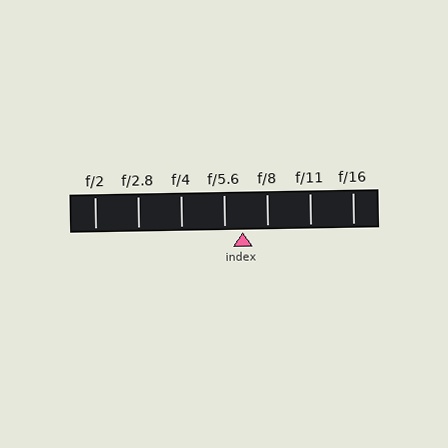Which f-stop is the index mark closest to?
The index mark is closest to f/5.6.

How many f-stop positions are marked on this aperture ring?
There are 7 f-stop positions marked.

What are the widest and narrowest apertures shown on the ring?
The widest aperture shown is f/2 and the narrowest is f/16.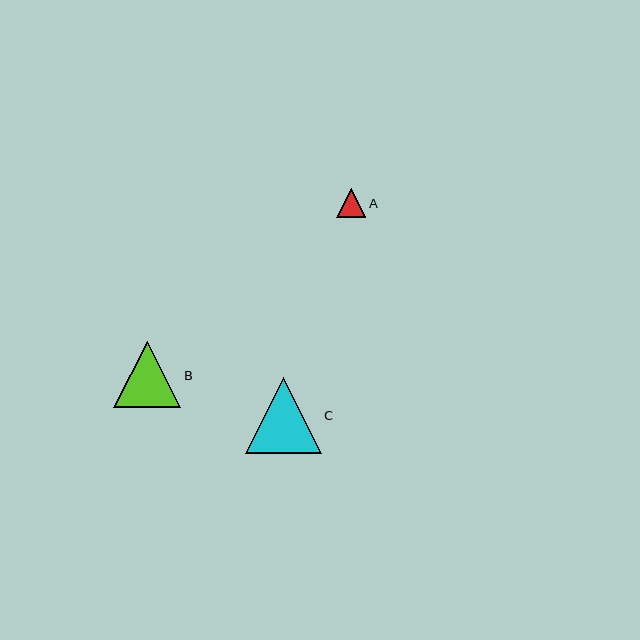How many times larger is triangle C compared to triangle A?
Triangle C is approximately 2.6 times the size of triangle A.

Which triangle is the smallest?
Triangle A is the smallest with a size of approximately 29 pixels.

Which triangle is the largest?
Triangle C is the largest with a size of approximately 76 pixels.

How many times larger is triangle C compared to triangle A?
Triangle C is approximately 2.6 times the size of triangle A.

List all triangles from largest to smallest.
From largest to smallest: C, B, A.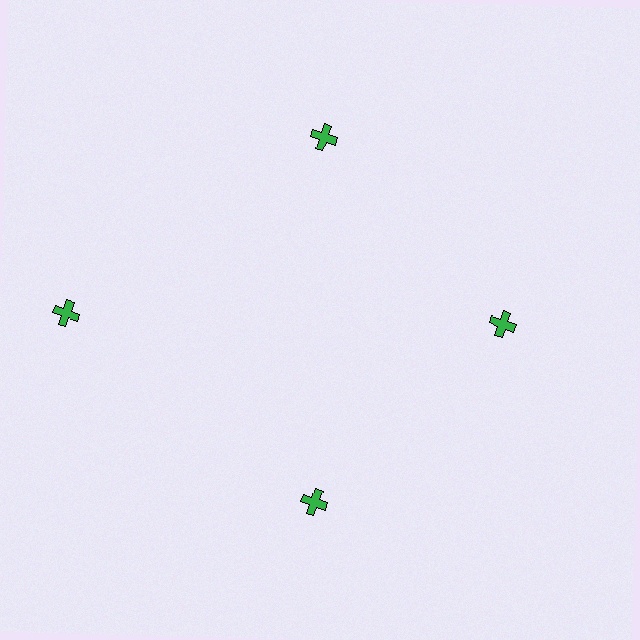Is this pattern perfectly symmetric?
No. The 4 green crosses are arranged in a ring, but one element near the 9 o'clock position is pushed outward from the center, breaking the 4-fold rotational symmetry.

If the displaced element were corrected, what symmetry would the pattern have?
It would have 4-fold rotational symmetry — the pattern would map onto itself every 90 degrees.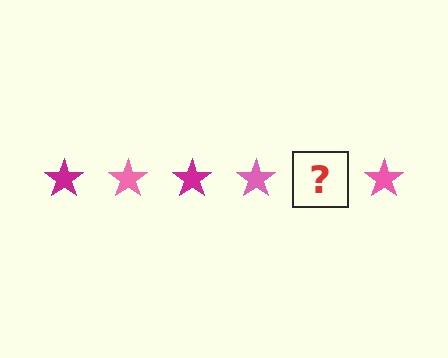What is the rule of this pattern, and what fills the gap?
The rule is that the pattern cycles through magenta, pink stars. The gap should be filled with a magenta star.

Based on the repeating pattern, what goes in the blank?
The blank should be a magenta star.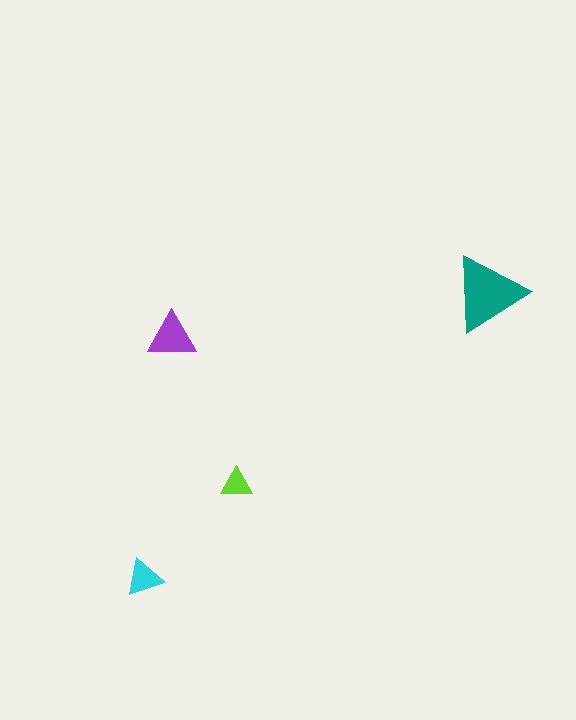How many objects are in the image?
There are 4 objects in the image.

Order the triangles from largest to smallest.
the teal one, the purple one, the cyan one, the lime one.